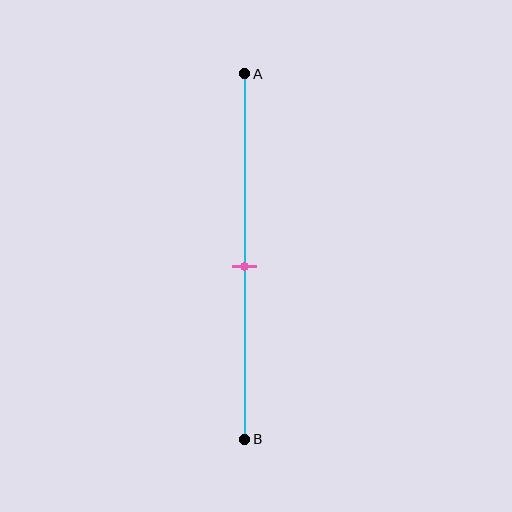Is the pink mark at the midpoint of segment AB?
Yes, the mark is approximately at the midpoint.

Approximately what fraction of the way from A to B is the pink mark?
The pink mark is approximately 55% of the way from A to B.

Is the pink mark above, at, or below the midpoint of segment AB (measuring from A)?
The pink mark is approximately at the midpoint of segment AB.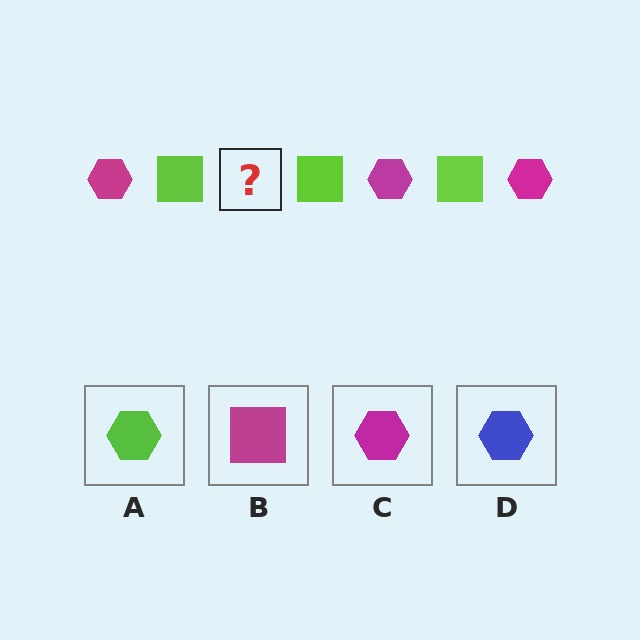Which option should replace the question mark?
Option C.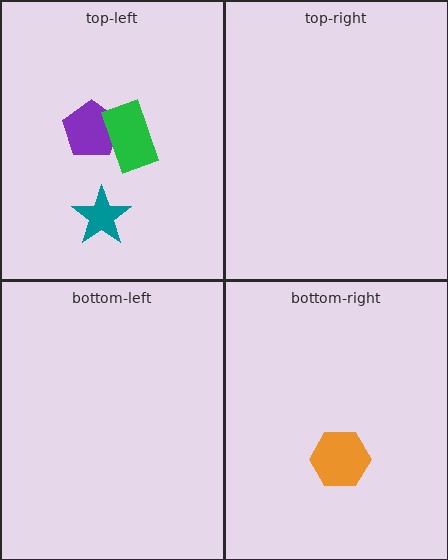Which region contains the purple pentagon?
The top-left region.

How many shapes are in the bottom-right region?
1.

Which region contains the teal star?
The top-left region.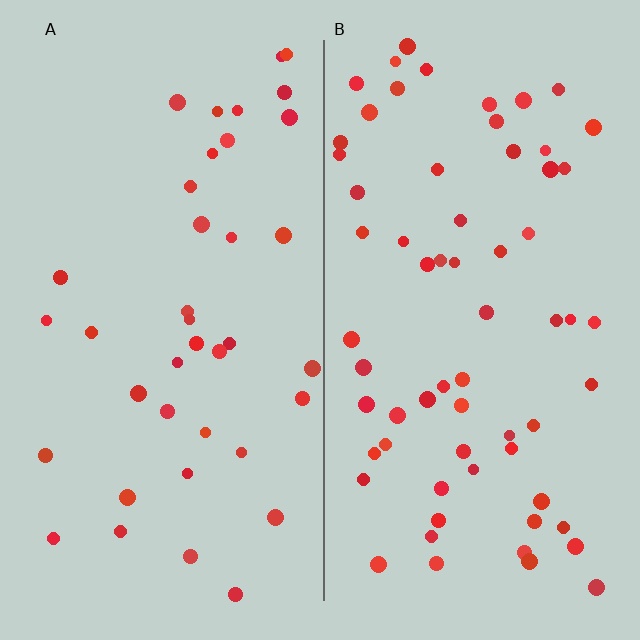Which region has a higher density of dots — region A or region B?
B (the right).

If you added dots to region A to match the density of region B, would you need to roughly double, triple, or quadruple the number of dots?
Approximately double.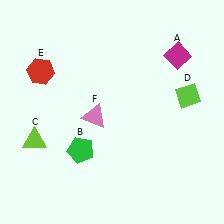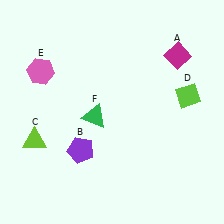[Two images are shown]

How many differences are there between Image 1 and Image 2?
There are 3 differences between the two images.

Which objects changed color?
B changed from green to purple. E changed from red to pink. F changed from pink to green.